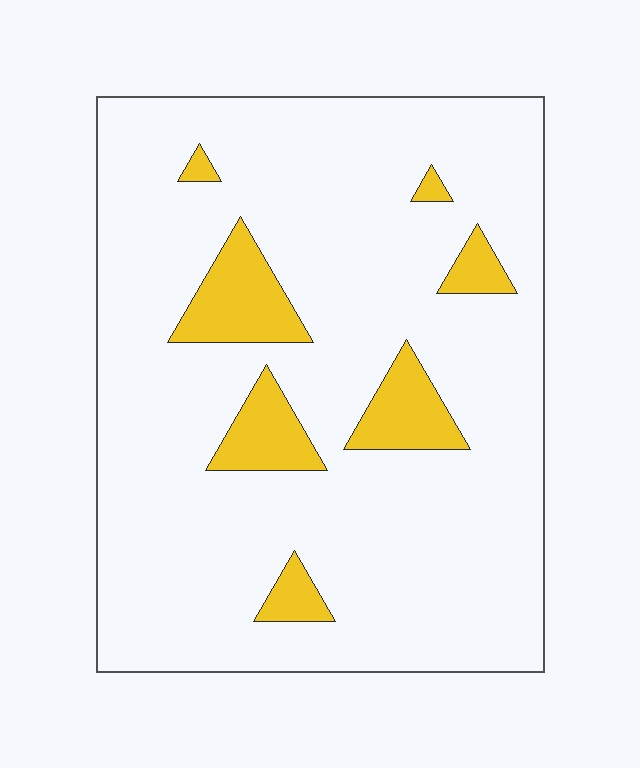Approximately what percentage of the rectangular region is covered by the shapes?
Approximately 10%.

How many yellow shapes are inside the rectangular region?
7.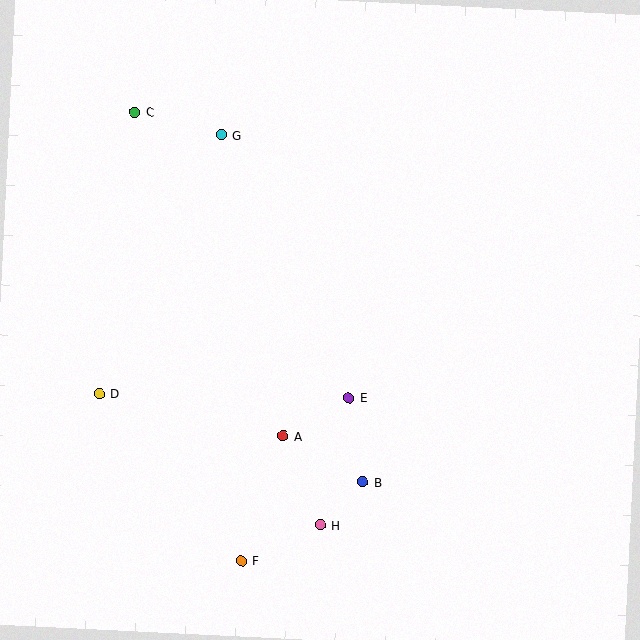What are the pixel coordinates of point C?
Point C is at (135, 112).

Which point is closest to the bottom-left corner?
Point F is closest to the bottom-left corner.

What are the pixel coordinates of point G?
Point G is at (221, 135).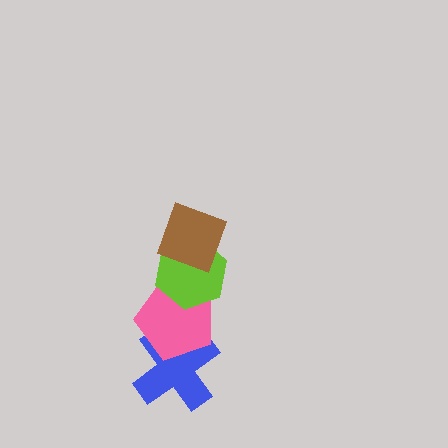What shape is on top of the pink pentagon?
The lime hexagon is on top of the pink pentagon.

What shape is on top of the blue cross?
The pink pentagon is on top of the blue cross.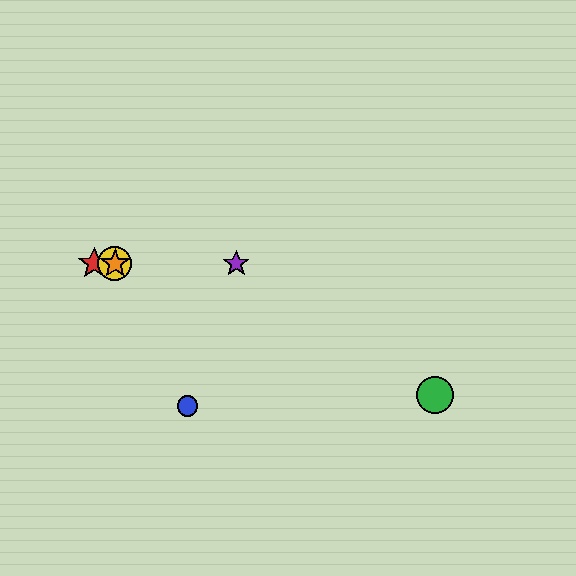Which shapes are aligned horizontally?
The red star, the yellow circle, the purple star, the orange star are aligned horizontally.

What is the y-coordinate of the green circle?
The green circle is at y≈395.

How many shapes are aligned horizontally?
4 shapes (the red star, the yellow circle, the purple star, the orange star) are aligned horizontally.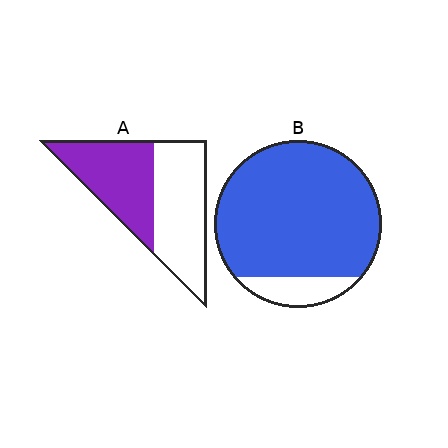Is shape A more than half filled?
Roughly half.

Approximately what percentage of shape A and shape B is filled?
A is approximately 45% and B is approximately 85%.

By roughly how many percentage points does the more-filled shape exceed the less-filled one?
By roughly 40 percentage points (B over A).